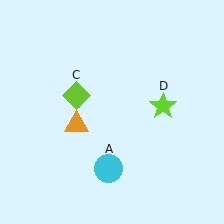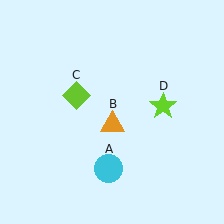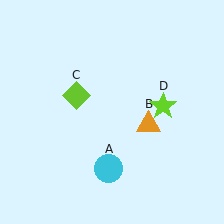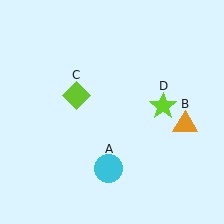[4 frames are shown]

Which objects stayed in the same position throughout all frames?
Cyan circle (object A) and lime diamond (object C) and lime star (object D) remained stationary.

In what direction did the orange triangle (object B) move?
The orange triangle (object B) moved right.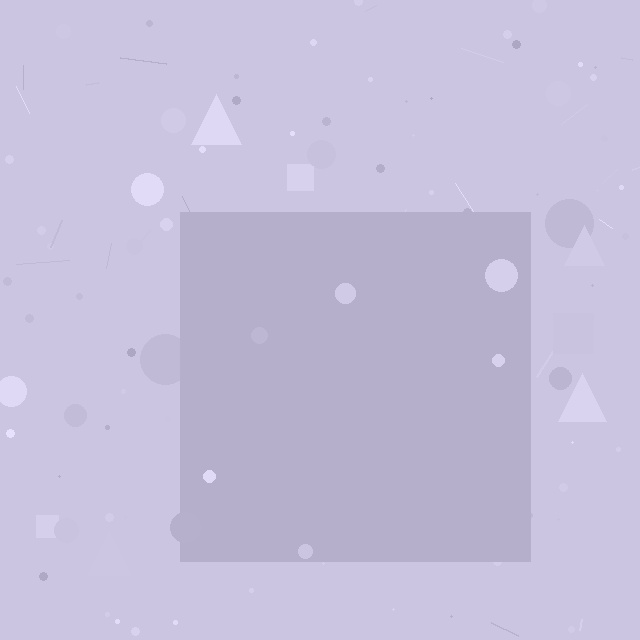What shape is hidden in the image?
A square is hidden in the image.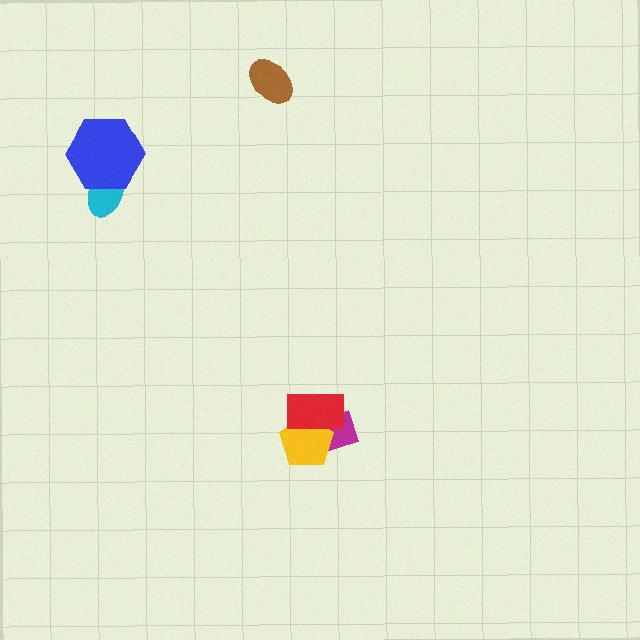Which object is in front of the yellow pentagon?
The red rectangle is in front of the yellow pentagon.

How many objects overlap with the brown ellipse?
0 objects overlap with the brown ellipse.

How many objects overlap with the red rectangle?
2 objects overlap with the red rectangle.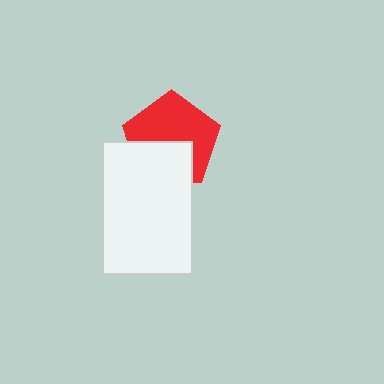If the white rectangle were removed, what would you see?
You would see the complete red pentagon.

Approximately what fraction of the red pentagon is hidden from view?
Roughly 39% of the red pentagon is hidden behind the white rectangle.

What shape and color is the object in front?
The object in front is a white rectangle.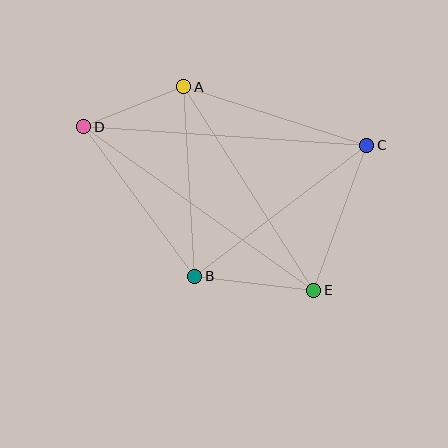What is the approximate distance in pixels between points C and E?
The distance between C and E is approximately 155 pixels.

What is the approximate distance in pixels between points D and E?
The distance between D and E is approximately 282 pixels.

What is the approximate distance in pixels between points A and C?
The distance between A and C is approximately 192 pixels.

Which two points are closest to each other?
Points A and D are closest to each other.